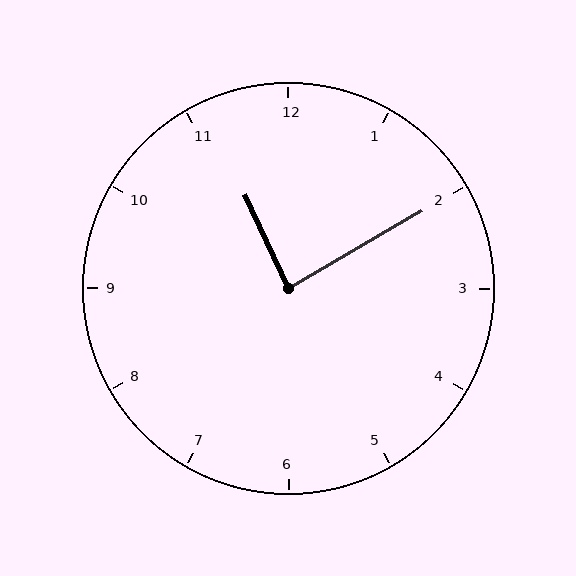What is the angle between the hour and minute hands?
Approximately 85 degrees.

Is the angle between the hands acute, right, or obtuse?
It is right.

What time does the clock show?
11:10.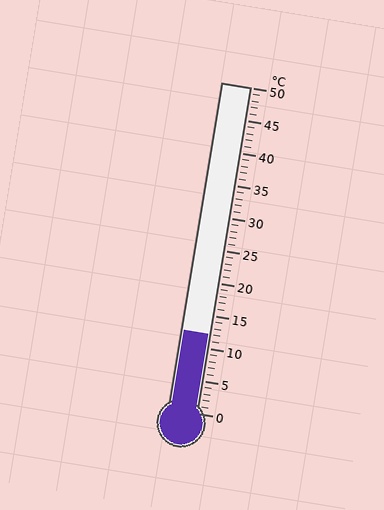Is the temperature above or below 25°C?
The temperature is below 25°C.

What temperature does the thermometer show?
The thermometer shows approximately 12°C.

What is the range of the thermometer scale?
The thermometer scale ranges from 0°C to 50°C.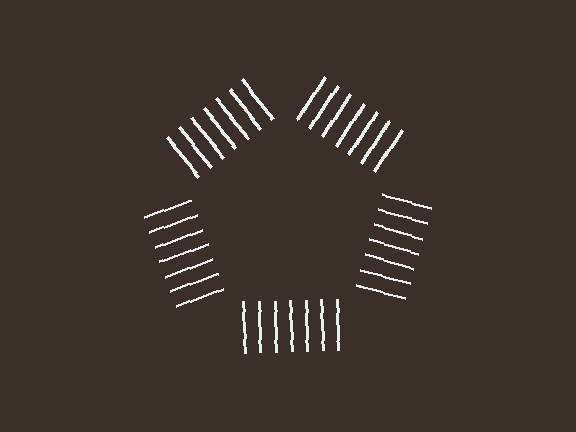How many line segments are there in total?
35 — 7 along each of the 5 edges.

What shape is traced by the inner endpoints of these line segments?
An illusory pentagon — the line segments terminate on its edges but no continuous stroke is drawn.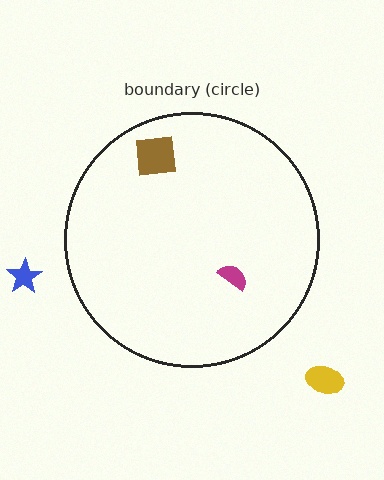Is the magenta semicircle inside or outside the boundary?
Inside.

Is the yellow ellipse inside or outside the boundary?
Outside.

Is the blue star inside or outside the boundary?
Outside.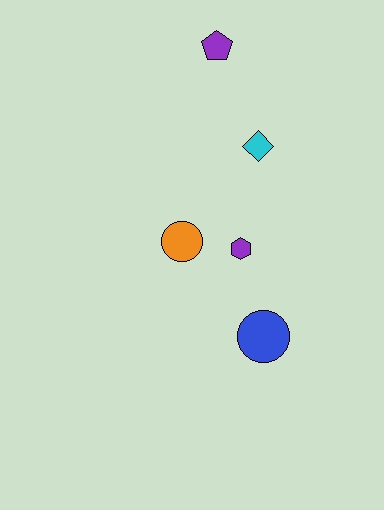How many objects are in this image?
There are 5 objects.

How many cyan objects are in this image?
There is 1 cyan object.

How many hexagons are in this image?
There is 1 hexagon.